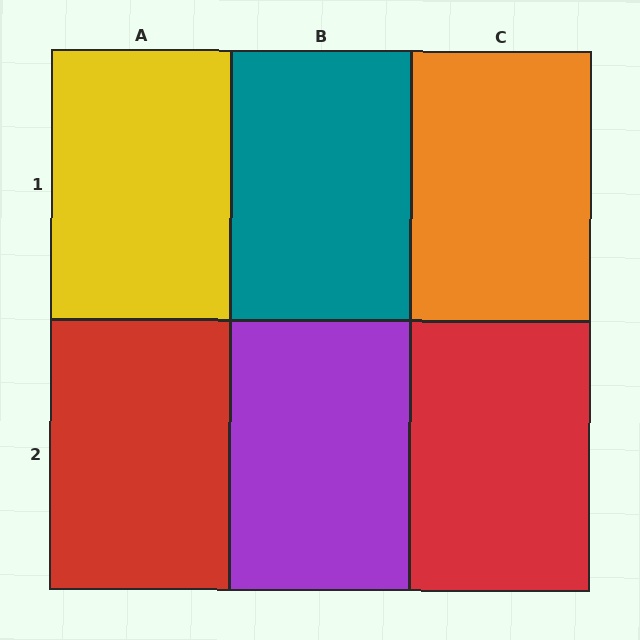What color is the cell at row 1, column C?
Orange.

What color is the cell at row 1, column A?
Yellow.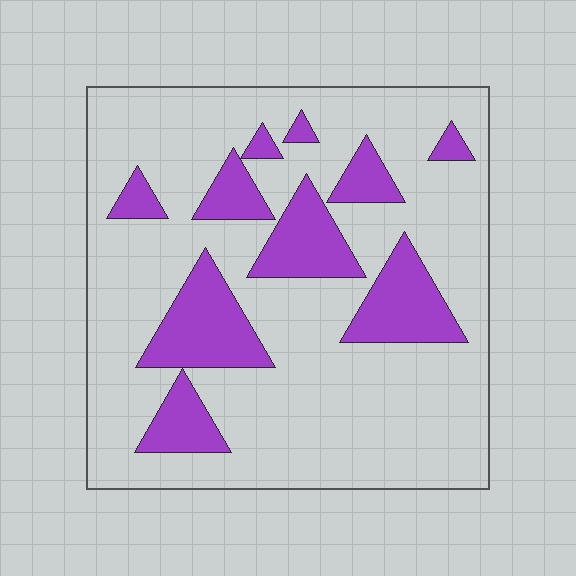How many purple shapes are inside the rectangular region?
10.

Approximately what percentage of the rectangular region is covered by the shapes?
Approximately 20%.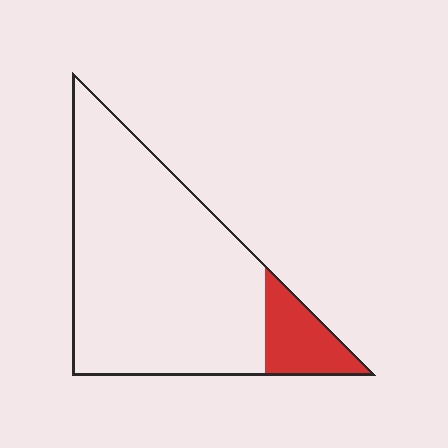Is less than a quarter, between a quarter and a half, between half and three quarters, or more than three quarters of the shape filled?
Less than a quarter.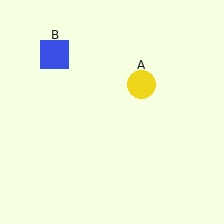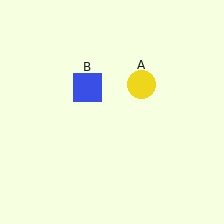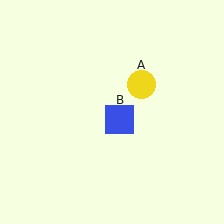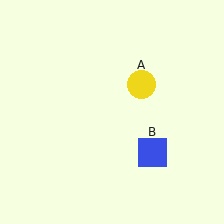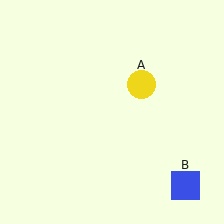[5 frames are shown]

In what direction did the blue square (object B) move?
The blue square (object B) moved down and to the right.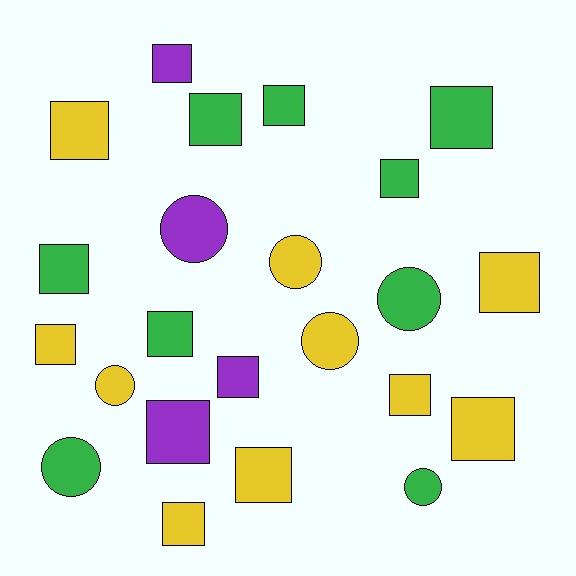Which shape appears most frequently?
Square, with 16 objects.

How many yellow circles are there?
There are 3 yellow circles.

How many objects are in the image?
There are 23 objects.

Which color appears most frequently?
Yellow, with 10 objects.